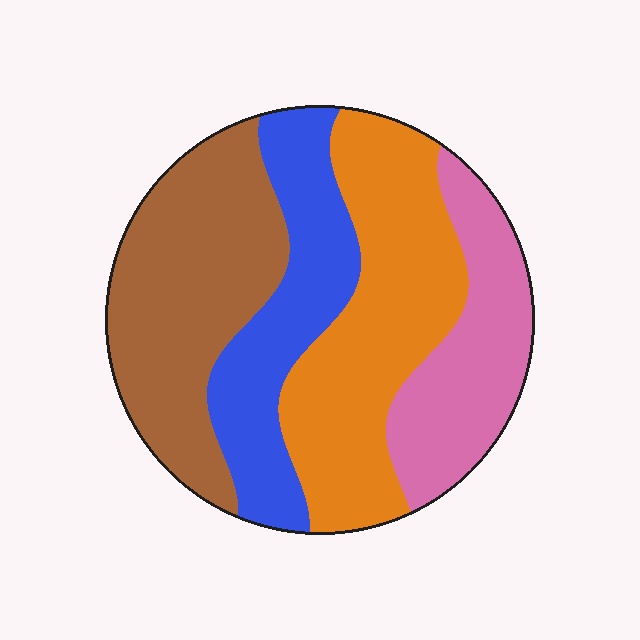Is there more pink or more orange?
Orange.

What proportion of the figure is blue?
Blue covers 21% of the figure.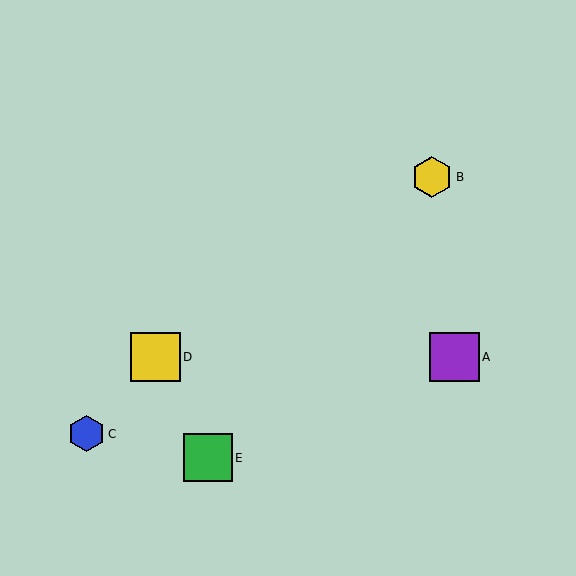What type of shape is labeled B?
Shape B is a yellow hexagon.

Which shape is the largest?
The purple square (labeled A) is the largest.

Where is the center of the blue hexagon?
The center of the blue hexagon is at (87, 434).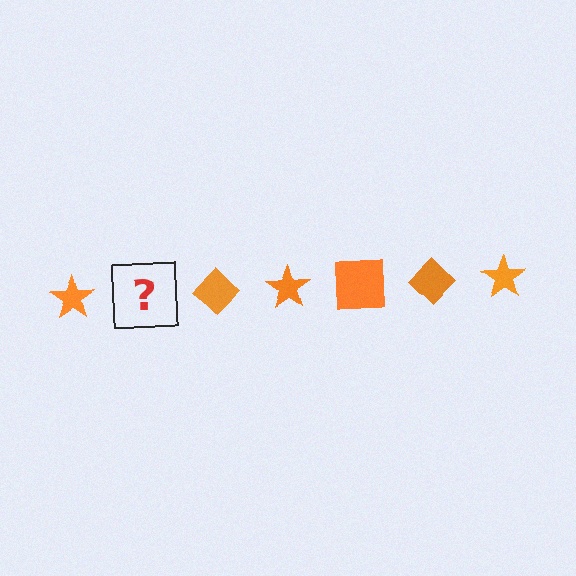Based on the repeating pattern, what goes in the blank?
The blank should be an orange square.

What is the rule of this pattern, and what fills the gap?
The rule is that the pattern cycles through star, square, diamond shapes in orange. The gap should be filled with an orange square.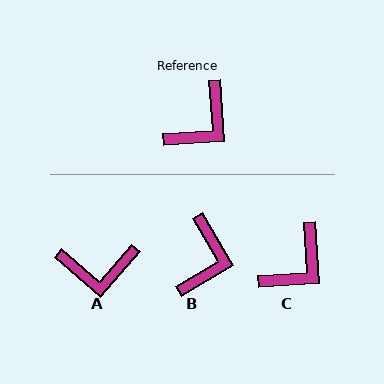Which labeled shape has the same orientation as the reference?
C.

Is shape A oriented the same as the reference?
No, it is off by about 45 degrees.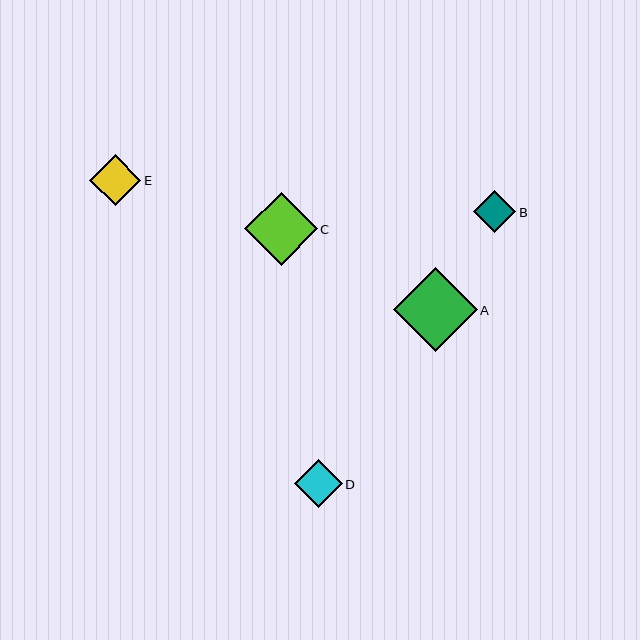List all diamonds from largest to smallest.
From largest to smallest: A, C, E, D, B.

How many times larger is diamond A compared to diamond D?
Diamond A is approximately 1.8 times the size of diamond D.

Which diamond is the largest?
Diamond A is the largest with a size of approximately 84 pixels.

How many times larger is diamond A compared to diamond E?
Diamond A is approximately 1.6 times the size of diamond E.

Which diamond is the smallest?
Diamond B is the smallest with a size of approximately 42 pixels.